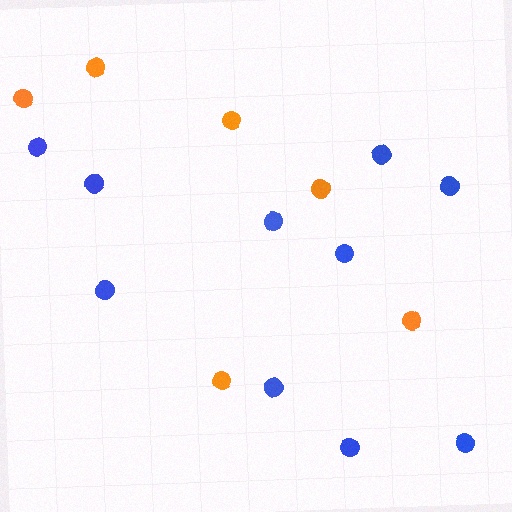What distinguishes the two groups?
There are 2 groups: one group of blue circles (10) and one group of orange circles (6).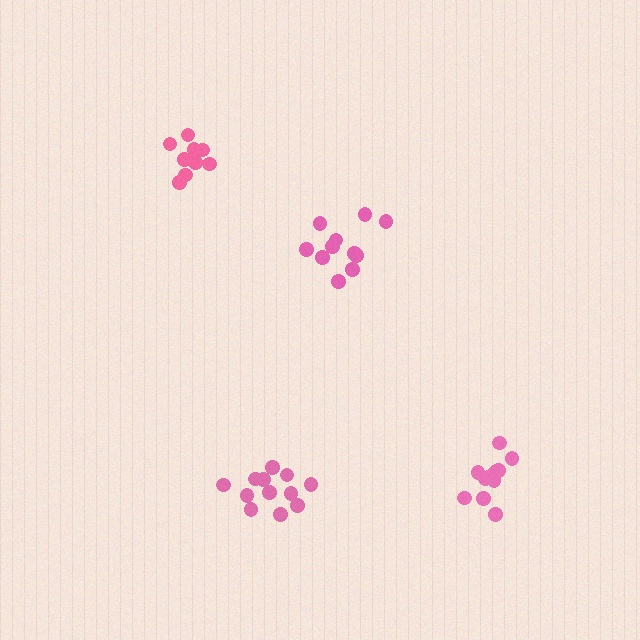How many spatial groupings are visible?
There are 4 spatial groupings.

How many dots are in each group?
Group 1: 11 dots, Group 2: 12 dots, Group 3: 12 dots, Group 4: 9 dots (44 total).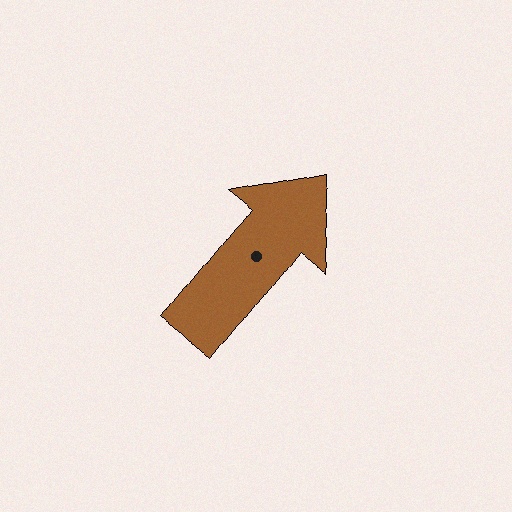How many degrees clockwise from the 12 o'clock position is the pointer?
Approximately 38 degrees.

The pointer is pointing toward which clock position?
Roughly 1 o'clock.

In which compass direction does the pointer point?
Northeast.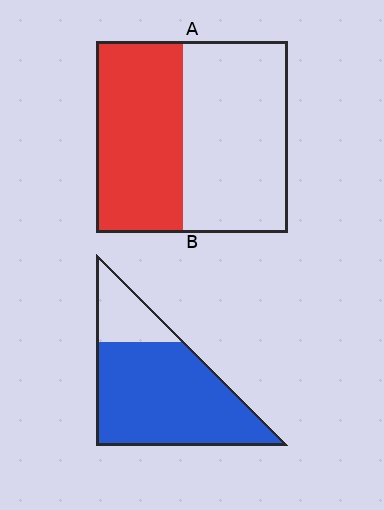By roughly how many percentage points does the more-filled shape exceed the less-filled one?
By roughly 35 percentage points (B over A).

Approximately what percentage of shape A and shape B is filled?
A is approximately 45% and B is approximately 80%.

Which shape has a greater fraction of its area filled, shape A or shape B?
Shape B.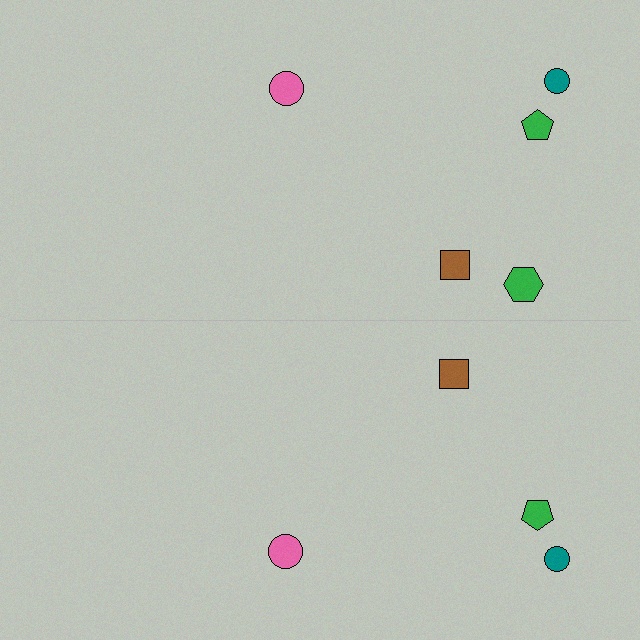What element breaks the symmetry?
A green hexagon is missing from the bottom side.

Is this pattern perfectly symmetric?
No, the pattern is not perfectly symmetric. A green hexagon is missing from the bottom side.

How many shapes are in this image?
There are 9 shapes in this image.